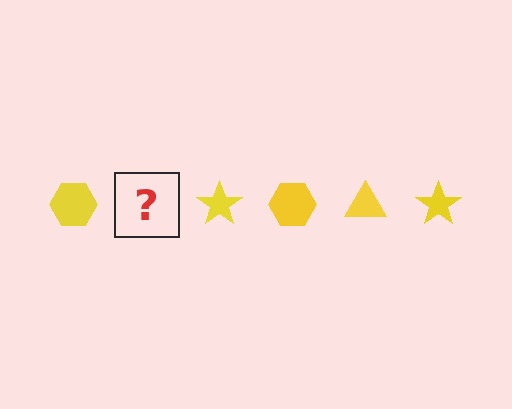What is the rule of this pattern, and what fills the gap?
The rule is that the pattern cycles through hexagon, triangle, star shapes in yellow. The gap should be filled with a yellow triangle.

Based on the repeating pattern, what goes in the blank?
The blank should be a yellow triangle.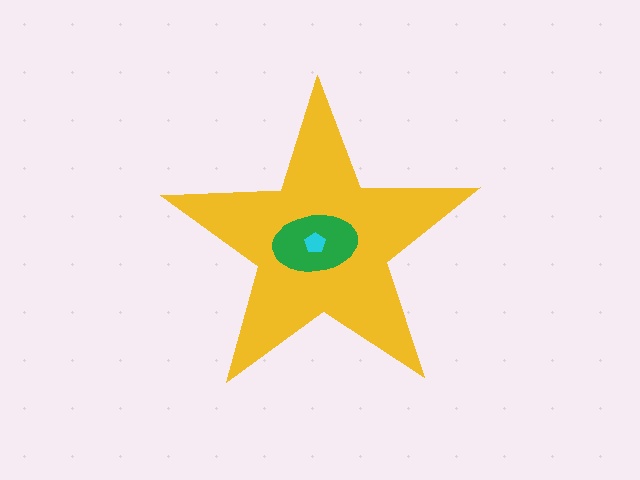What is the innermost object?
The cyan pentagon.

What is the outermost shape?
The yellow star.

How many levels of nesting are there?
3.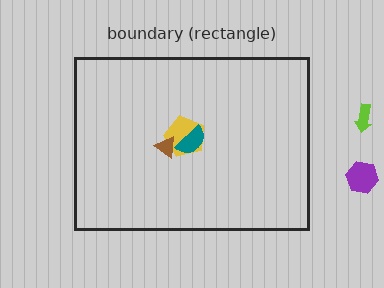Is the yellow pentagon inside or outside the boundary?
Inside.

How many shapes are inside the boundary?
3 inside, 2 outside.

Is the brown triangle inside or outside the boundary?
Inside.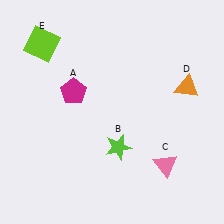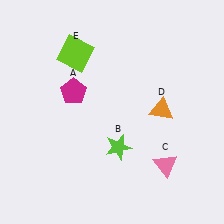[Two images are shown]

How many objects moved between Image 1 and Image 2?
2 objects moved between the two images.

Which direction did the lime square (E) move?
The lime square (E) moved right.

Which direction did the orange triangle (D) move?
The orange triangle (D) moved left.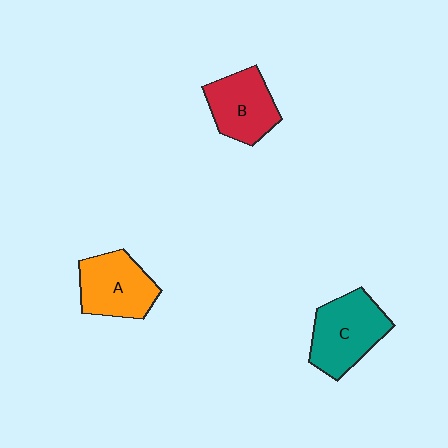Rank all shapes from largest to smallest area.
From largest to smallest: C (teal), A (orange), B (red).